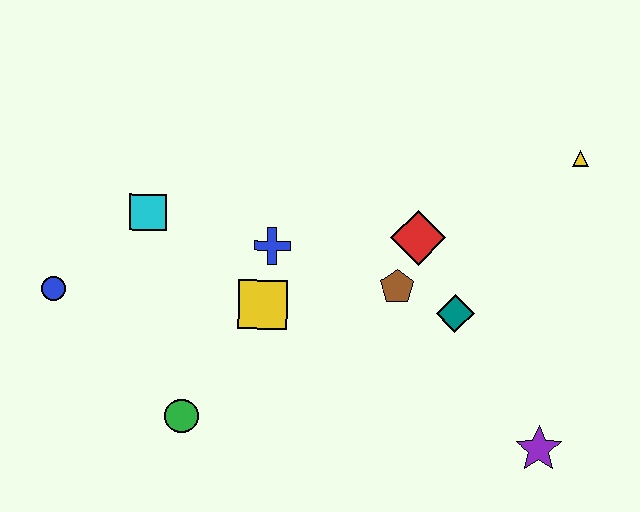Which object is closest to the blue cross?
The yellow square is closest to the blue cross.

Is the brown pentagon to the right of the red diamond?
No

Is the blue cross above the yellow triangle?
No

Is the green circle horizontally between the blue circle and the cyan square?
No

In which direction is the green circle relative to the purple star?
The green circle is to the left of the purple star.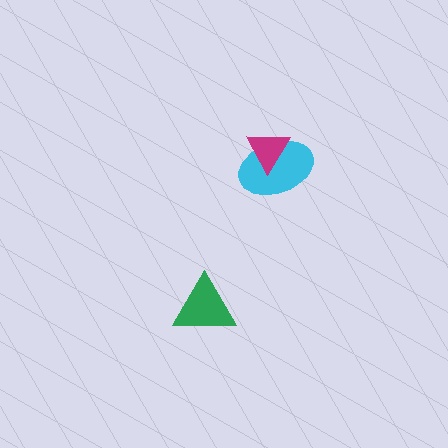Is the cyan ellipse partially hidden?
Yes, it is partially covered by another shape.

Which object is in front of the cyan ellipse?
The magenta triangle is in front of the cyan ellipse.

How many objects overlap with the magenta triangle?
1 object overlaps with the magenta triangle.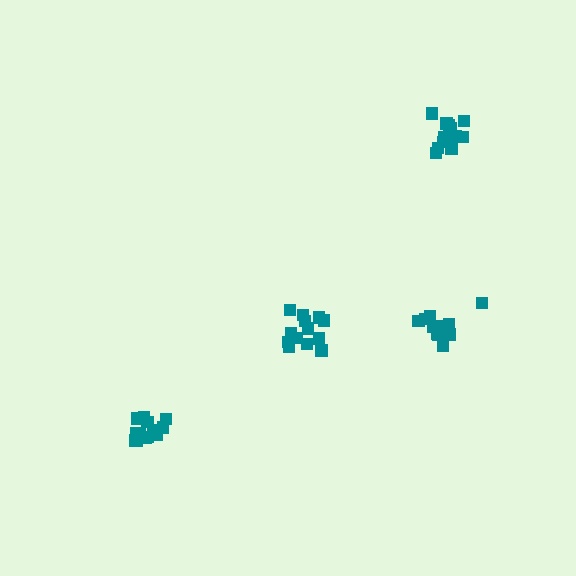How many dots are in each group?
Group 1: 12 dots, Group 2: 13 dots, Group 3: 13 dots, Group 4: 14 dots (52 total).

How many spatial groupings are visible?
There are 4 spatial groupings.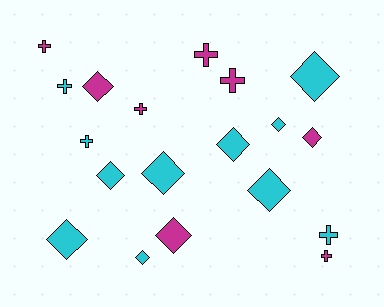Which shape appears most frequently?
Diamond, with 11 objects.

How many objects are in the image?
There are 19 objects.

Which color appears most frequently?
Cyan, with 11 objects.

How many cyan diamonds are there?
There are 8 cyan diamonds.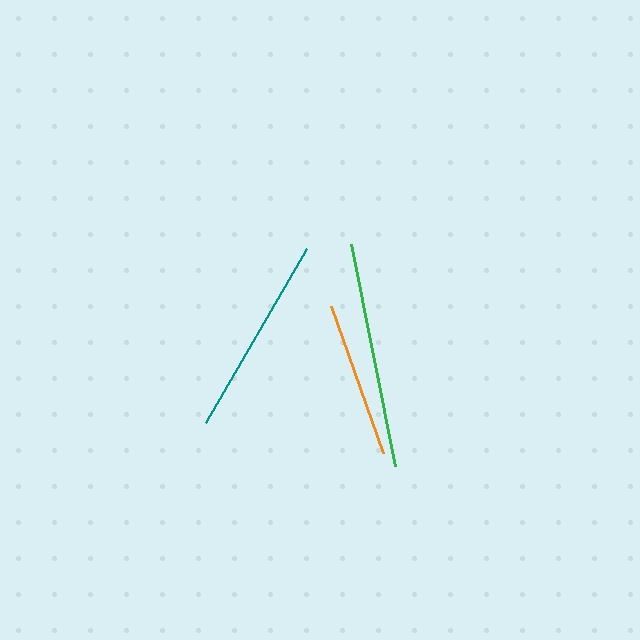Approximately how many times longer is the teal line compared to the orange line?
The teal line is approximately 1.3 times the length of the orange line.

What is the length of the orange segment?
The orange segment is approximately 156 pixels long.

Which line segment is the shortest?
The orange line is the shortest at approximately 156 pixels.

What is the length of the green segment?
The green segment is approximately 226 pixels long.